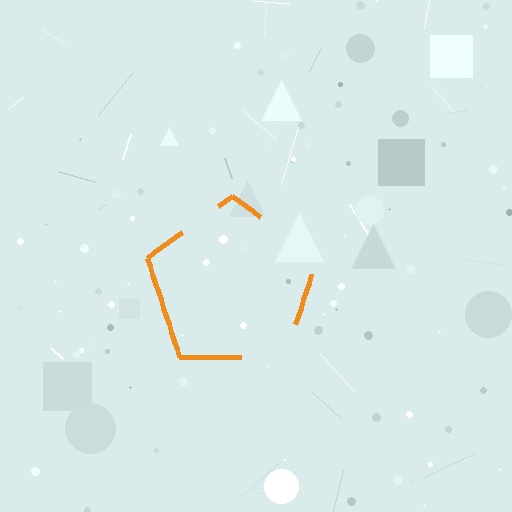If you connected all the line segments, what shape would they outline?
They would outline a pentagon.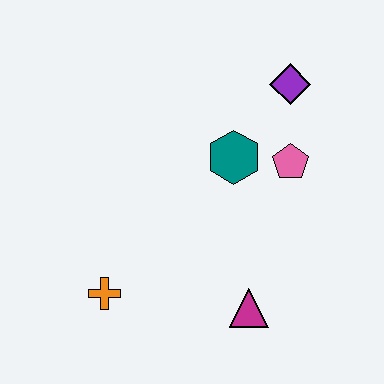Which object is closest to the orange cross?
The magenta triangle is closest to the orange cross.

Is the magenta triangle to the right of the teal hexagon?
Yes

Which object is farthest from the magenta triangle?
The purple diamond is farthest from the magenta triangle.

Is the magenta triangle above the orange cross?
No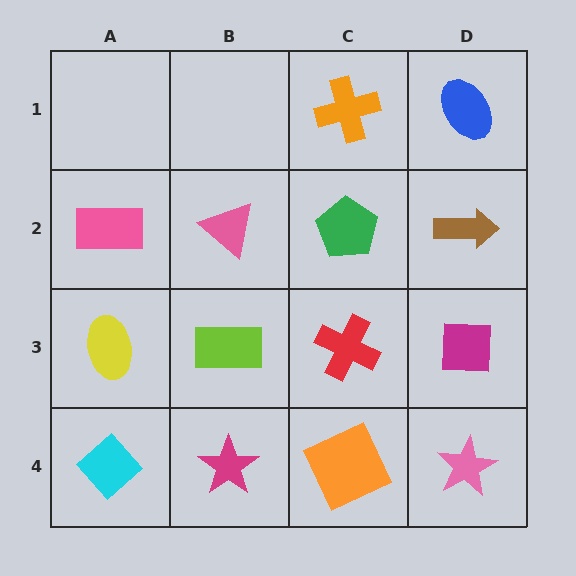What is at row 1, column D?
A blue ellipse.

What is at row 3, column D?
A magenta square.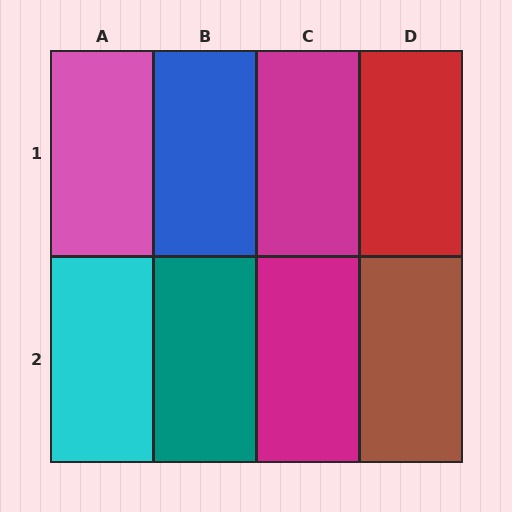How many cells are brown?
1 cell is brown.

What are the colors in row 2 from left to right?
Cyan, teal, magenta, brown.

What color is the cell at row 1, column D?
Red.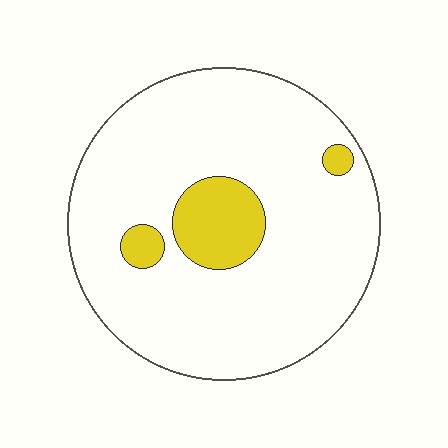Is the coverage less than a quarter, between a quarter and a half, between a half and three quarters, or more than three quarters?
Less than a quarter.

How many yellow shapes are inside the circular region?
3.